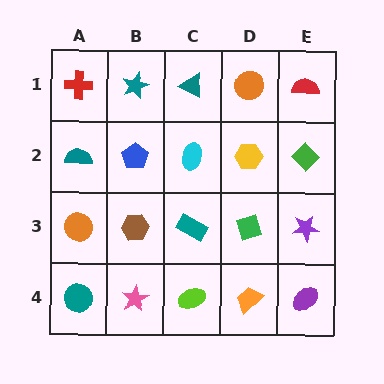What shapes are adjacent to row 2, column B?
A teal star (row 1, column B), a brown hexagon (row 3, column B), a teal semicircle (row 2, column A), a cyan ellipse (row 2, column C).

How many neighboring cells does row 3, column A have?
3.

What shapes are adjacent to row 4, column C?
A teal rectangle (row 3, column C), a pink star (row 4, column B), an orange trapezoid (row 4, column D).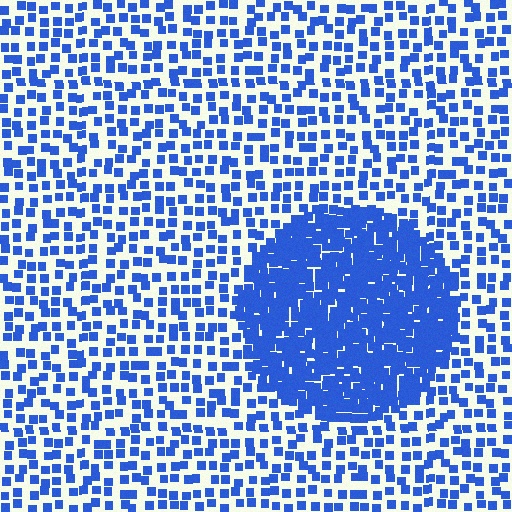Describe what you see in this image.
The image contains small blue elements arranged at two different densities. A circle-shaped region is visible where the elements are more densely packed than the surrounding area.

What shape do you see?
I see a circle.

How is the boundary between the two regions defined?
The boundary is defined by a change in element density (approximately 2.8x ratio). All elements are the same color, size, and shape.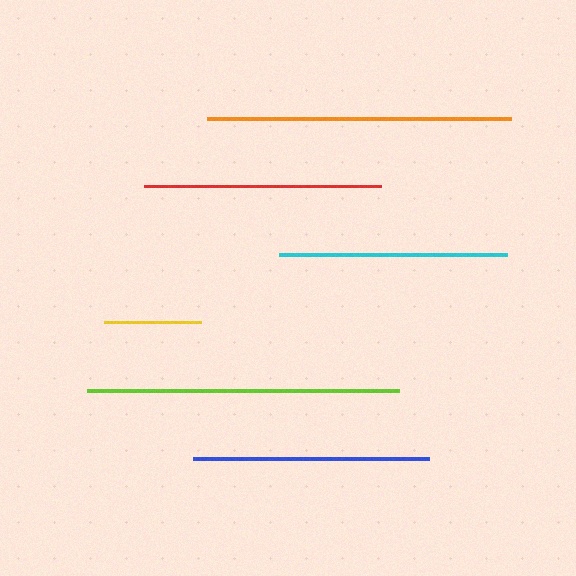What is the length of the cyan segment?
The cyan segment is approximately 228 pixels long.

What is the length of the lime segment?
The lime segment is approximately 312 pixels long.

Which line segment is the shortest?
The yellow line is the shortest at approximately 97 pixels.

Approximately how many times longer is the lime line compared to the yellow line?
The lime line is approximately 3.2 times the length of the yellow line.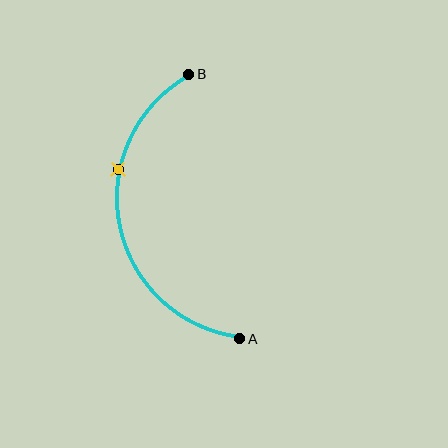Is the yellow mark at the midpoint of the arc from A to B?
No. The yellow mark lies on the arc but is closer to endpoint B. The arc midpoint would be at the point on the curve equidistant along the arc from both A and B.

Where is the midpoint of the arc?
The arc midpoint is the point on the curve farthest from the straight line joining A and B. It sits to the left of that line.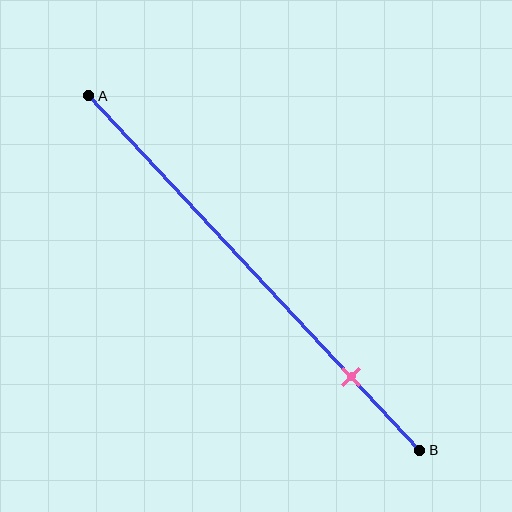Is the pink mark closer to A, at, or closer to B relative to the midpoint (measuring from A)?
The pink mark is closer to point B than the midpoint of segment AB.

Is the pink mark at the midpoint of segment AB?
No, the mark is at about 80% from A, not at the 50% midpoint.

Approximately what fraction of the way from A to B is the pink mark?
The pink mark is approximately 80% of the way from A to B.